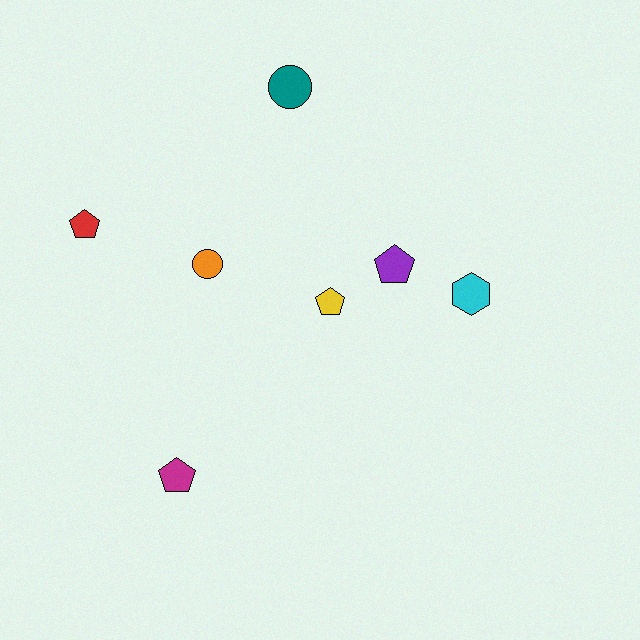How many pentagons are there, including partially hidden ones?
There are 4 pentagons.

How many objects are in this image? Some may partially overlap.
There are 7 objects.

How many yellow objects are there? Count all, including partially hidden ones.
There is 1 yellow object.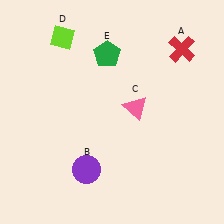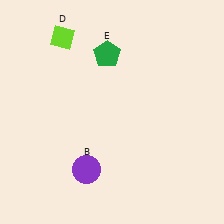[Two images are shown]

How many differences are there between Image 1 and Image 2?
There are 2 differences between the two images.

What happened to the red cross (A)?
The red cross (A) was removed in Image 2. It was in the top-right area of Image 1.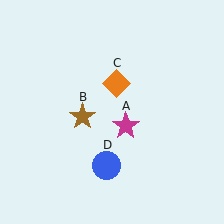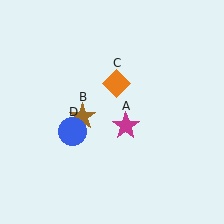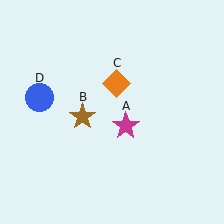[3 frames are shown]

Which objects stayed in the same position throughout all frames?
Magenta star (object A) and brown star (object B) and orange diamond (object C) remained stationary.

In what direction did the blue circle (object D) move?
The blue circle (object D) moved up and to the left.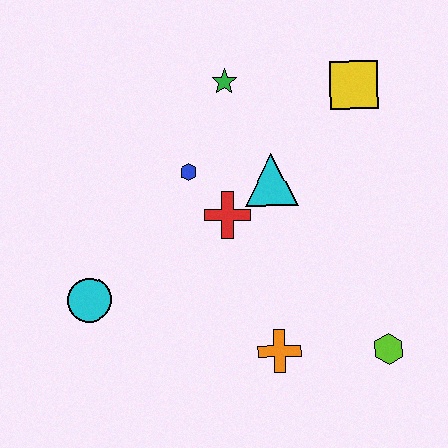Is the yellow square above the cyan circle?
Yes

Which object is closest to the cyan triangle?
The red cross is closest to the cyan triangle.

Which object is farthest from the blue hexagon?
The lime hexagon is farthest from the blue hexagon.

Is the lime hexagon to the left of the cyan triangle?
No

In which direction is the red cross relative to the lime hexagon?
The red cross is to the left of the lime hexagon.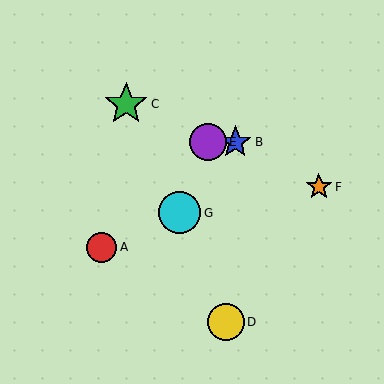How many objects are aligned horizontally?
2 objects (B, E) are aligned horizontally.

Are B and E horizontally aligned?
Yes, both are at y≈142.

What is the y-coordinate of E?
Object E is at y≈142.